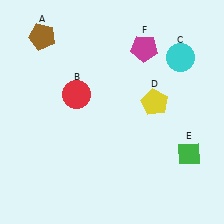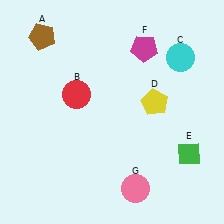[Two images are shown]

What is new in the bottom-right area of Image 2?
A pink circle (G) was added in the bottom-right area of Image 2.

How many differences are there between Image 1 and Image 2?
There is 1 difference between the two images.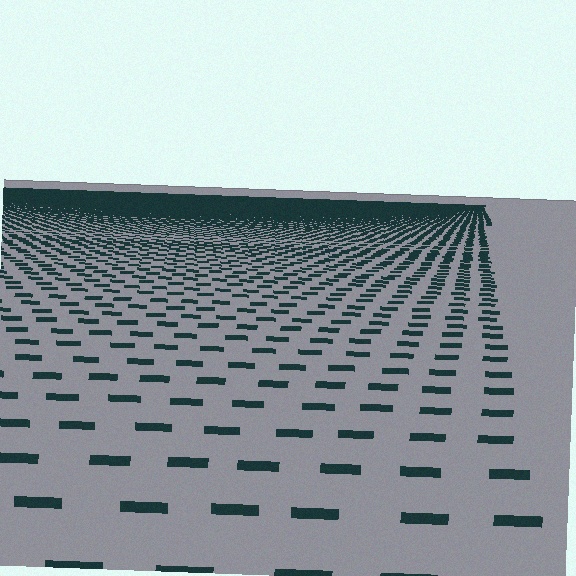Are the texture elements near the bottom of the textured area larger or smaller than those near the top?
Larger. Near the bottom, elements are closer to the viewer and appear at a bigger on-screen size.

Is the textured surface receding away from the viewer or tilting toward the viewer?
The surface is receding away from the viewer. Texture elements get smaller and denser toward the top.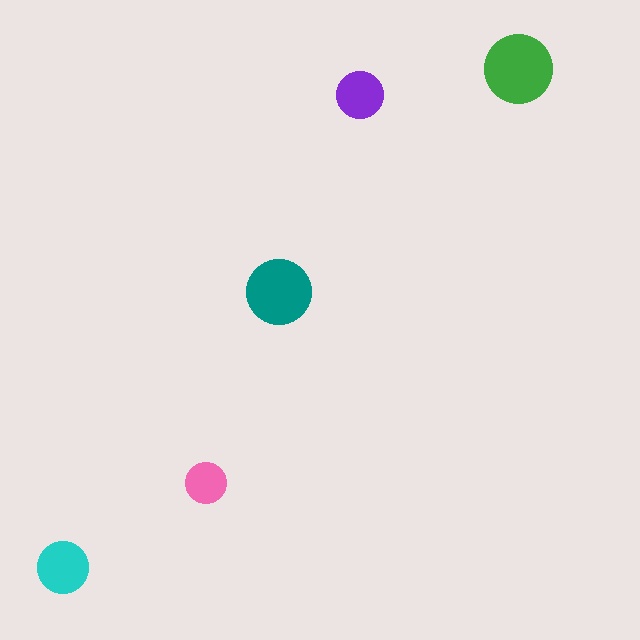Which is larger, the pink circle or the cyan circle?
The cyan one.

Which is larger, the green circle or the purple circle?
The green one.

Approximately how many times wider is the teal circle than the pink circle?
About 1.5 times wider.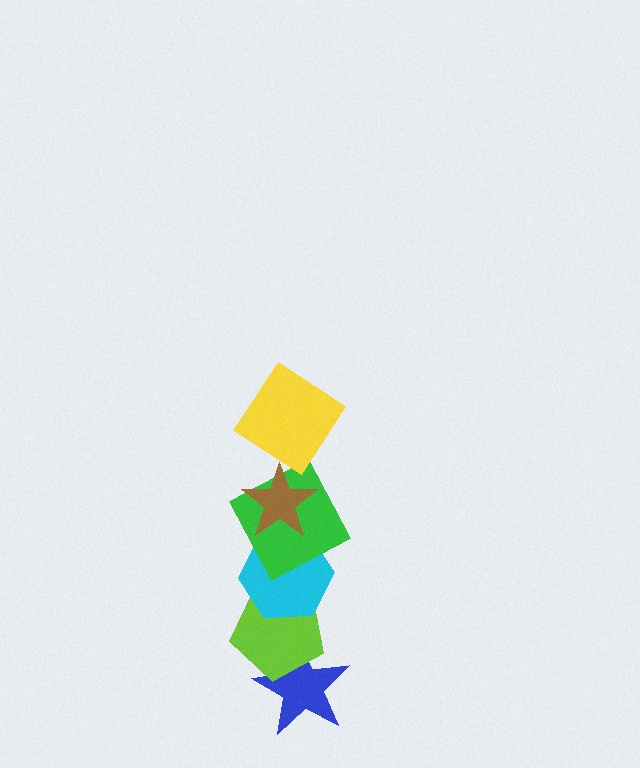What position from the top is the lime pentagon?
The lime pentagon is 5th from the top.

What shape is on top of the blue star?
The lime pentagon is on top of the blue star.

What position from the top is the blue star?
The blue star is 6th from the top.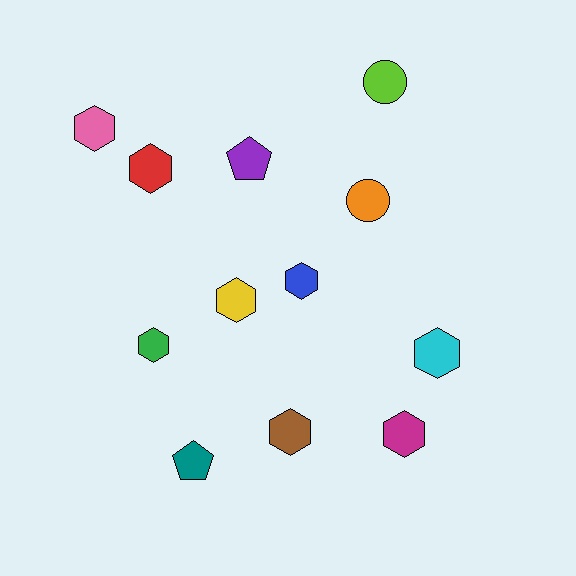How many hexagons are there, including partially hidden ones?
There are 8 hexagons.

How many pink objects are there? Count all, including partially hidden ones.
There is 1 pink object.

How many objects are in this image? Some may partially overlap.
There are 12 objects.